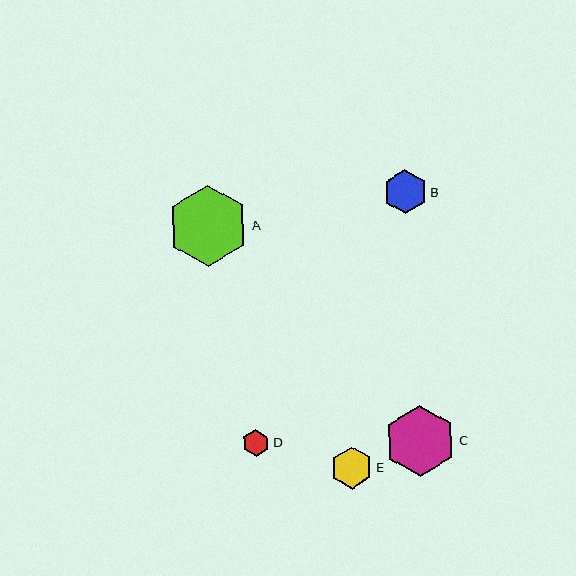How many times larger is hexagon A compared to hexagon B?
Hexagon A is approximately 1.9 times the size of hexagon B.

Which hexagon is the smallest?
Hexagon D is the smallest with a size of approximately 27 pixels.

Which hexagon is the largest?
Hexagon A is the largest with a size of approximately 81 pixels.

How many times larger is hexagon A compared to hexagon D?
Hexagon A is approximately 3.0 times the size of hexagon D.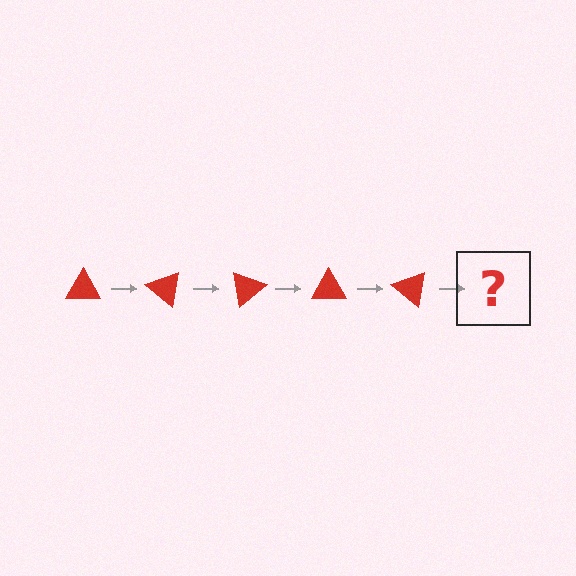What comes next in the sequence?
The next element should be a red triangle rotated 200 degrees.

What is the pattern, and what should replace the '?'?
The pattern is that the triangle rotates 40 degrees each step. The '?' should be a red triangle rotated 200 degrees.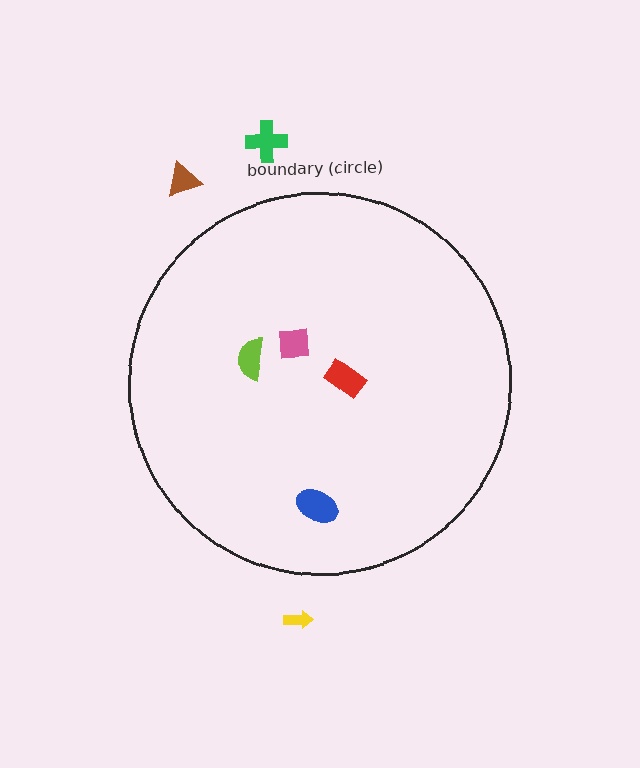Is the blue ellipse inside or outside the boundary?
Inside.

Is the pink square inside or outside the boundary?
Inside.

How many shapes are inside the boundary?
4 inside, 3 outside.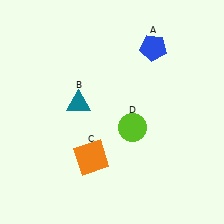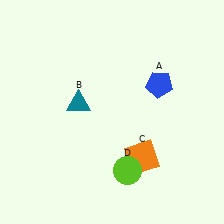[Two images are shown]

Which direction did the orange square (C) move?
The orange square (C) moved right.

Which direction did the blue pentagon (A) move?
The blue pentagon (A) moved down.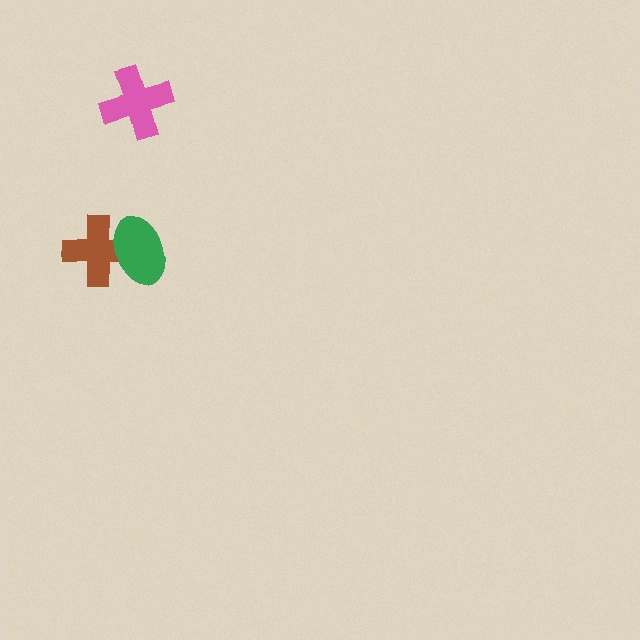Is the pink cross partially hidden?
No, no other shape covers it.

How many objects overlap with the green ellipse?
1 object overlaps with the green ellipse.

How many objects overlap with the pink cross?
0 objects overlap with the pink cross.